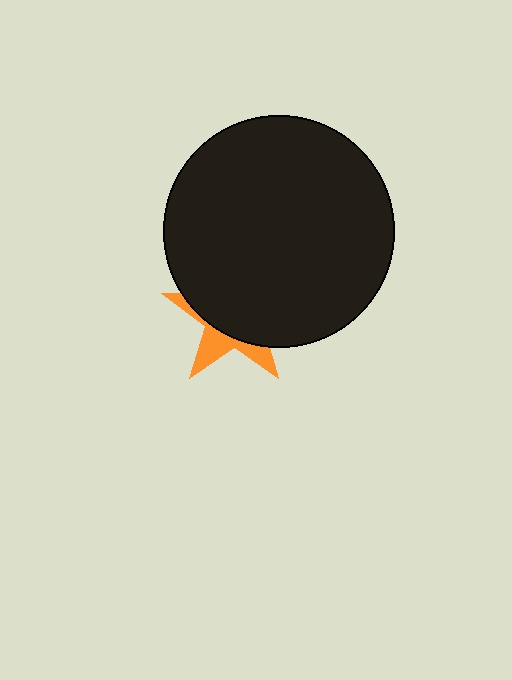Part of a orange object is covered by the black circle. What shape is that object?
It is a star.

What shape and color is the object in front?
The object in front is a black circle.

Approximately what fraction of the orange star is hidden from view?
Roughly 69% of the orange star is hidden behind the black circle.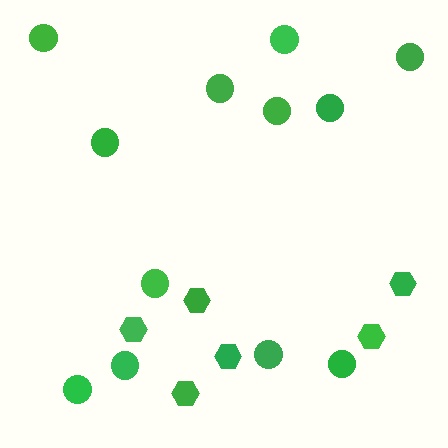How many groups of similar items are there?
There are 2 groups: one group of hexagons (6) and one group of circles (12).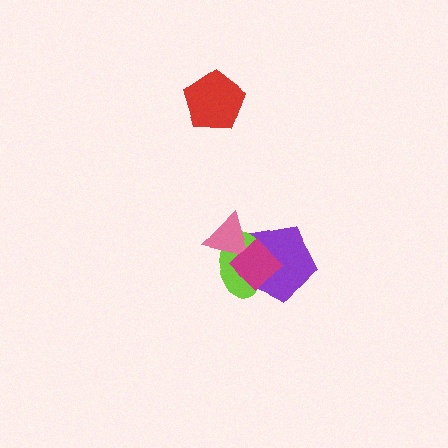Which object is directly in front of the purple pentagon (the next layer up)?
The lime ellipse is directly in front of the purple pentagon.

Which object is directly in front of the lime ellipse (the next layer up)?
The pink triangle is directly in front of the lime ellipse.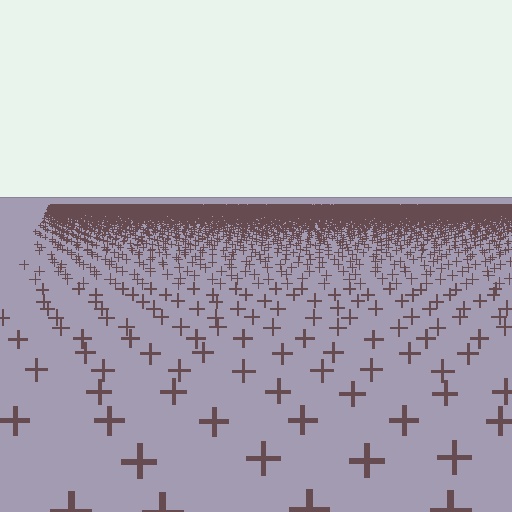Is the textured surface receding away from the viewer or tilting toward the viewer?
The surface is receding away from the viewer. Texture elements get smaller and denser toward the top.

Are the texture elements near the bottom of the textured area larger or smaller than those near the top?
Larger. Near the bottom, elements are closer to the viewer and appear at a bigger on-screen size.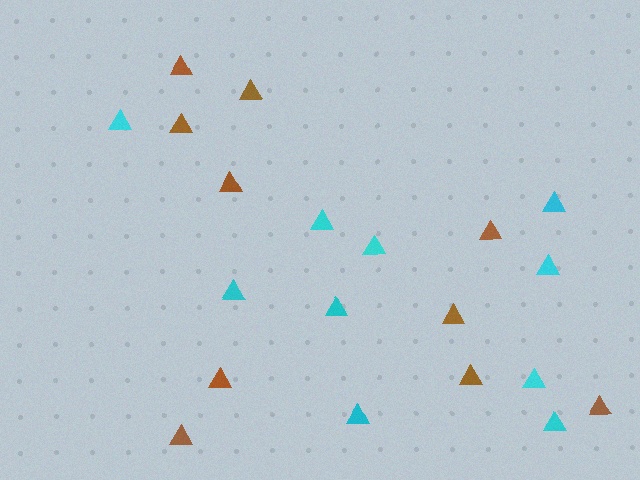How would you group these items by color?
There are 2 groups: one group of cyan triangles (10) and one group of brown triangles (10).